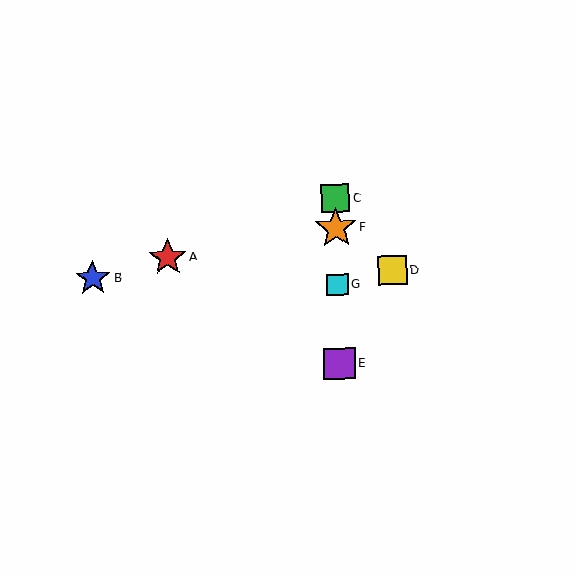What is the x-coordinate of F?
Object F is at x≈336.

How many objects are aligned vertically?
4 objects (C, E, F, G) are aligned vertically.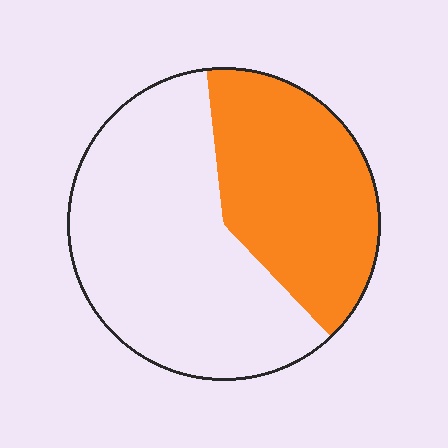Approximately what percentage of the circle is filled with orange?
Approximately 40%.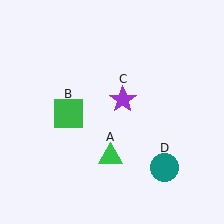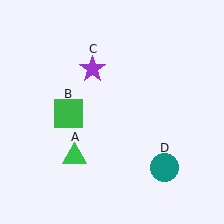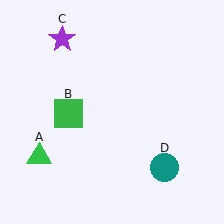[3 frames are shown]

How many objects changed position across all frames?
2 objects changed position: green triangle (object A), purple star (object C).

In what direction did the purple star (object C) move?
The purple star (object C) moved up and to the left.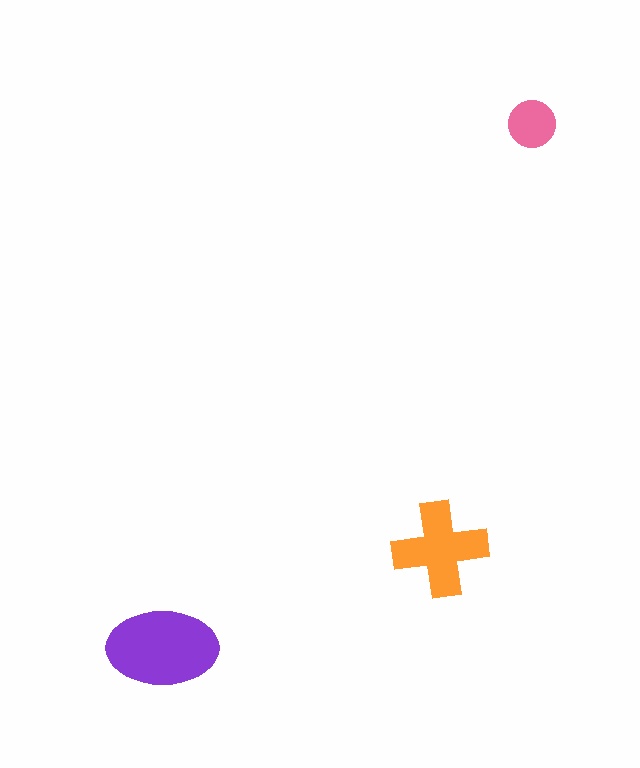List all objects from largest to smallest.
The purple ellipse, the orange cross, the pink circle.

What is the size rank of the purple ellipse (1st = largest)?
1st.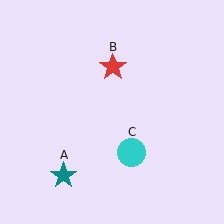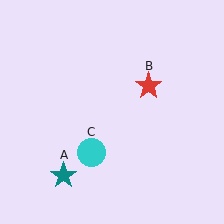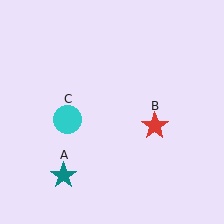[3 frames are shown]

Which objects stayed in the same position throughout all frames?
Teal star (object A) remained stationary.